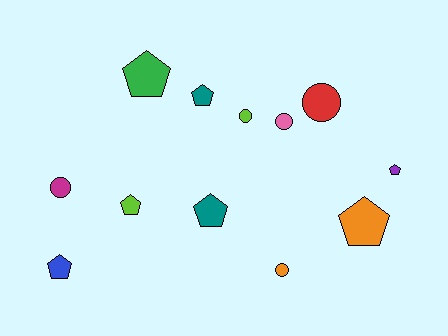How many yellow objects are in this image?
There are no yellow objects.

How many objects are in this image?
There are 12 objects.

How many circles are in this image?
There are 5 circles.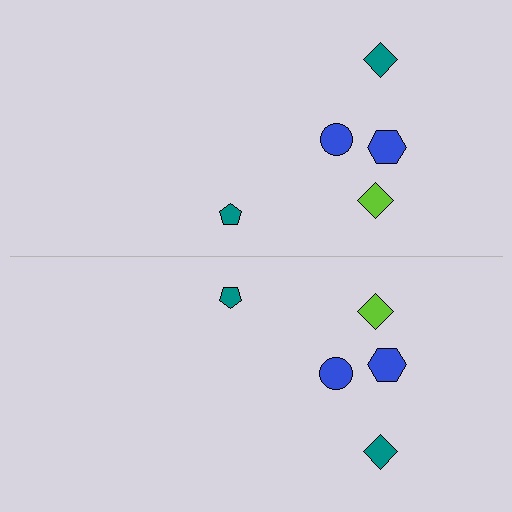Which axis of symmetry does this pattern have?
The pattern has a horizontal axis of symmetry running through the center of the image.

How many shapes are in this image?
There are 10 shapes in this image.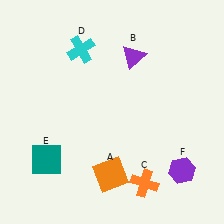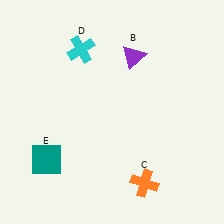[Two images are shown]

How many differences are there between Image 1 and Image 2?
There are 2 differences between the two images.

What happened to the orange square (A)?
The orange square (A) was removed in Image 2. It was in the bottom-left area of Image 1.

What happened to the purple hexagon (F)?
The purple hexagon (F) was removed in Image 2. It was in the bottom-right area of Image 1.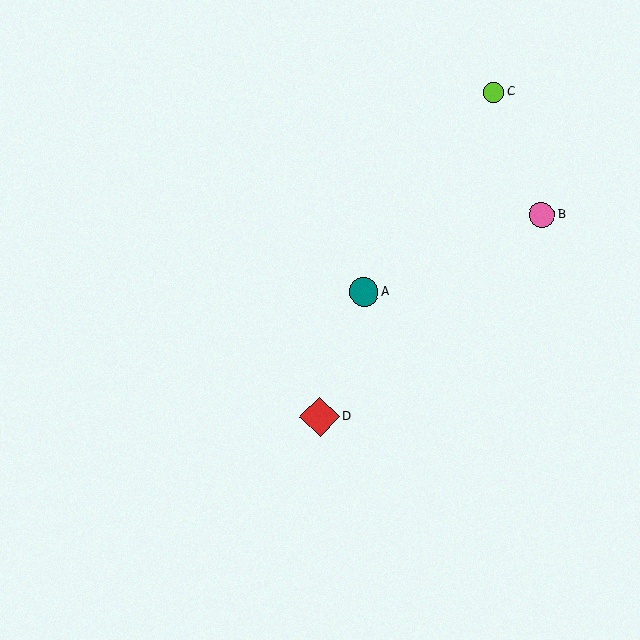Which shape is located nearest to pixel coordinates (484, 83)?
The lime circle (labeled C) at (493, 92) is nearest to that location.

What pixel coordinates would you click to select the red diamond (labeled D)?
Click at (320, 417) to select the red diamond D.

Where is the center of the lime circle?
The center of the lime circle is at (493, 92).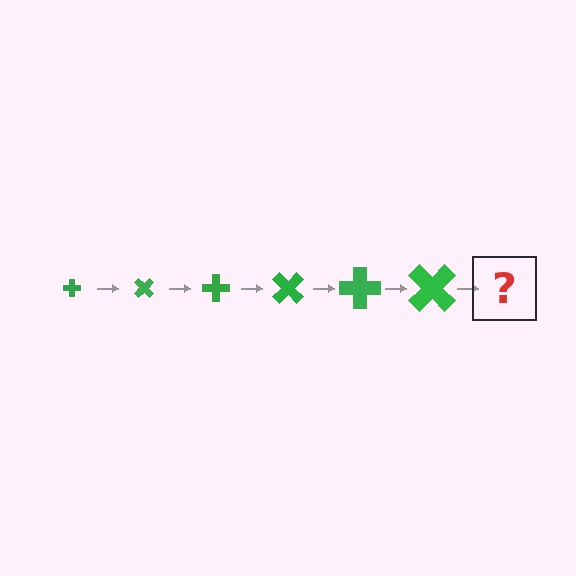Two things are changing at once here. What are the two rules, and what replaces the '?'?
The two rules are that the cross grows larger each step and it rotates 45 degrees each step. The '?' should be a cross, larger than the previous one and rotated 270 degrees from the start.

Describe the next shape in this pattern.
It should be a cross, larger than the previous one and rotated 270 degrees from the start.